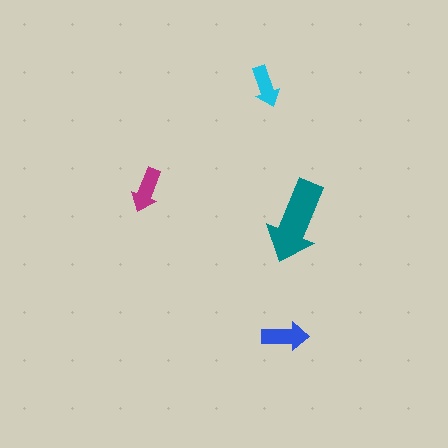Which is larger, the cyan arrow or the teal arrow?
The teal one.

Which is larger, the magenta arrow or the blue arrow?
The blue one.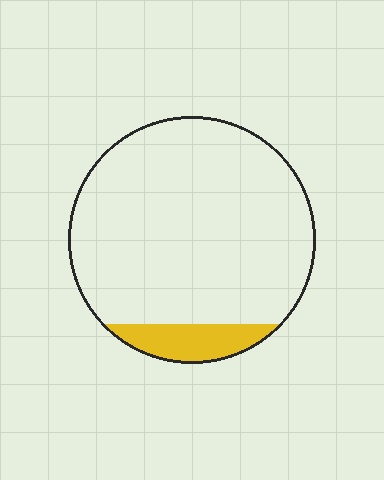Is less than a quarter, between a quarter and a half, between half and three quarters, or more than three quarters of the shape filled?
Less than a quarter.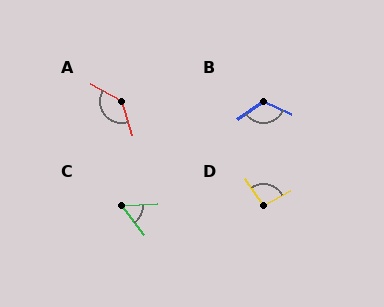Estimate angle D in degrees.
Approximately 94 degrees.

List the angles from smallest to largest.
C (54°), D (94°), B (120°), A (138°).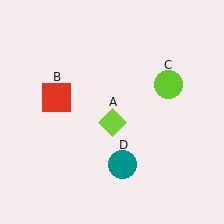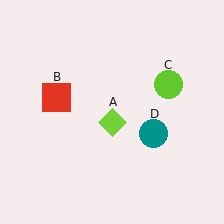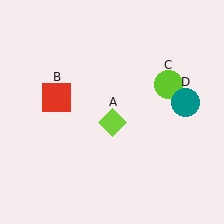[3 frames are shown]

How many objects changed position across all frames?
1 object changed position: teal circle (object D).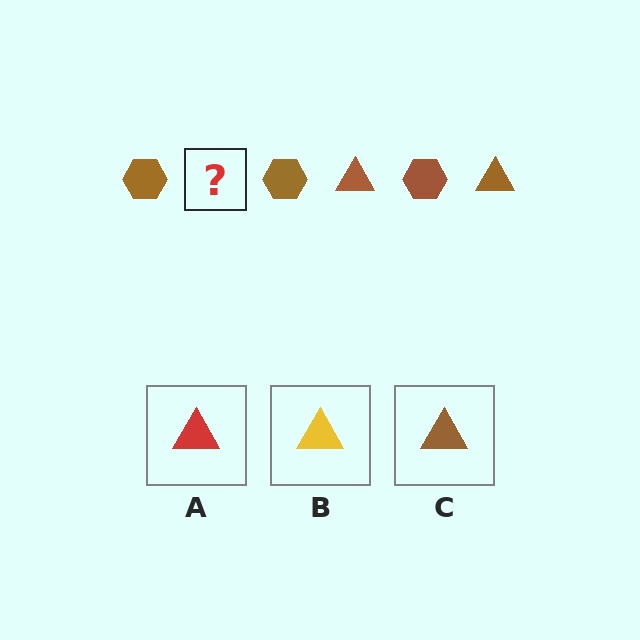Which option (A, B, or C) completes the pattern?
C.